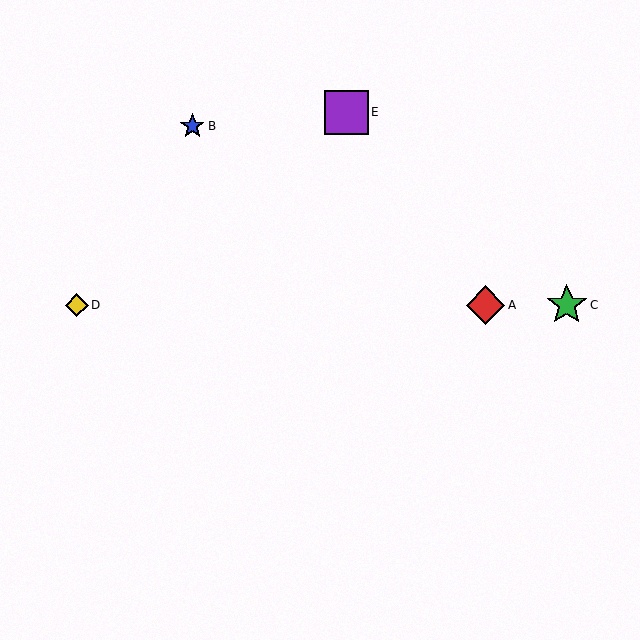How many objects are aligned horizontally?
3 objects (A, C, D) are aligned horizontally.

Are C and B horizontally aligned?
No, C is at y≈305 and B is at y≈126.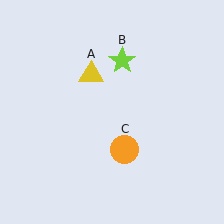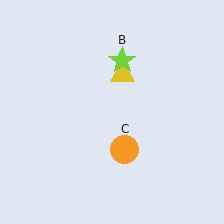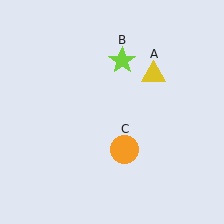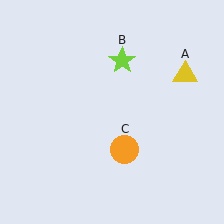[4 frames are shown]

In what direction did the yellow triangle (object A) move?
The yellow triangle (object A) moved right.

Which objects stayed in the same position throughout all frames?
Lime star (object B) and orange circle (object C) remained stationary.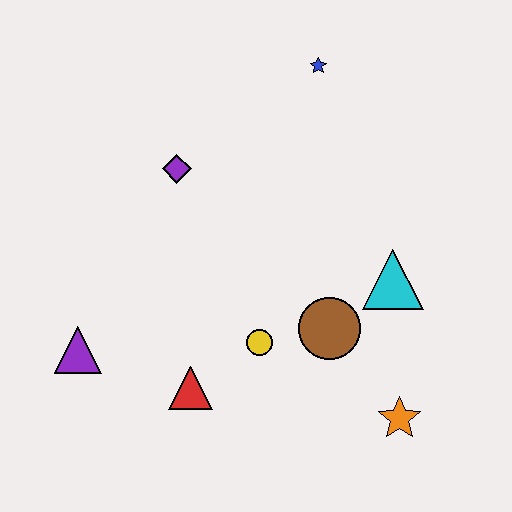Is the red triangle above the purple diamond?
No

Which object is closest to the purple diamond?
The blue star is closest to the purple diamond.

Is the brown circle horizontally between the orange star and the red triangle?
Yes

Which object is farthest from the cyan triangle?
The purple triangle is farthest from the cyan triangle.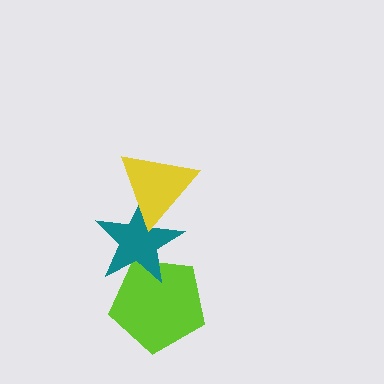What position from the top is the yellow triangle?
The yellow triangle is 1st from the top.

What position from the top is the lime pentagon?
The lime pentagon is 3rd from the top.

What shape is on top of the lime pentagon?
The teal star is on top of the lime pentagon.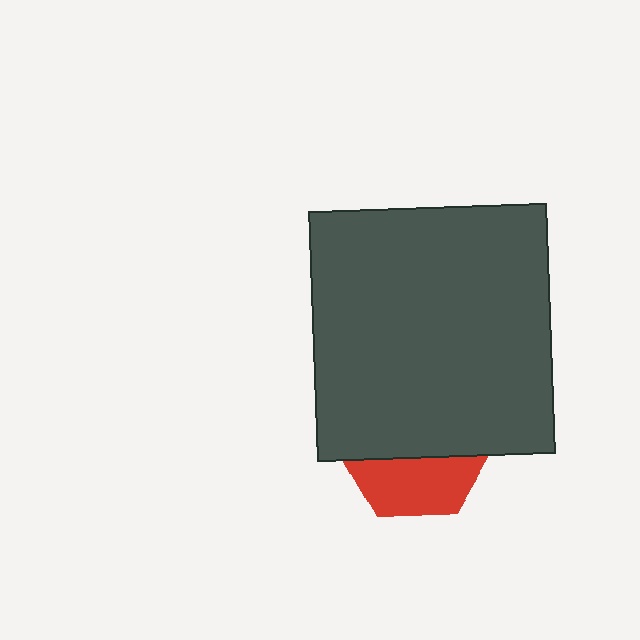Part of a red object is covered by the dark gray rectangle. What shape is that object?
It is a hexagon.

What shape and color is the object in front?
The object in front is a dark gray rectangle.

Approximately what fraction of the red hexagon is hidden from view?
Roughly 61% of the red hexagon is hidden behind the dark gray rectangle.